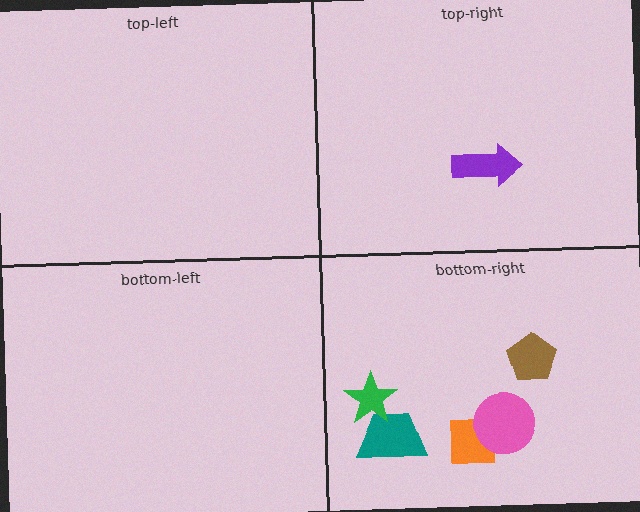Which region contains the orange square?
The bottom-right region.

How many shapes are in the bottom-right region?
5.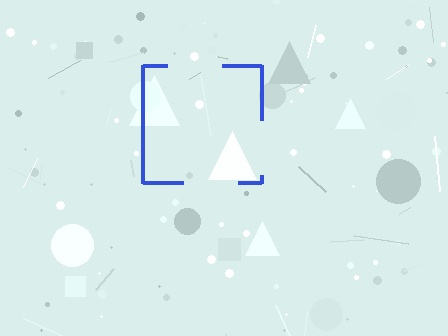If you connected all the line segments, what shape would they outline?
They would outline a square.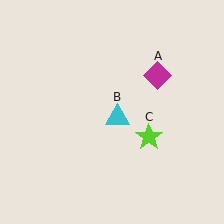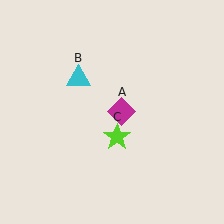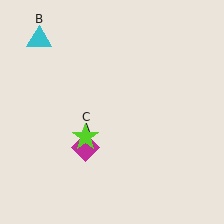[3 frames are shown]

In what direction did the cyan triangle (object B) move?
The cyan triangle (object B) moved up and to the left.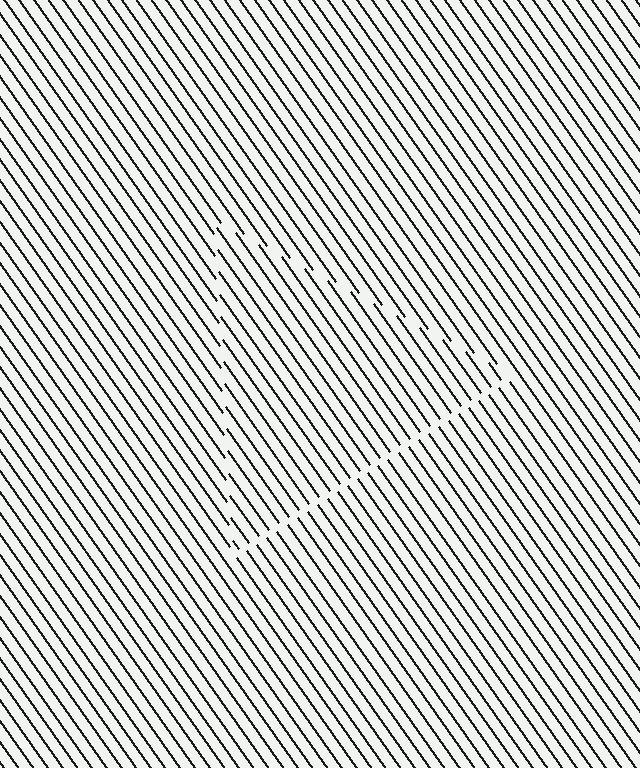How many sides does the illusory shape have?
3 sides — the line-ends trace a triangle.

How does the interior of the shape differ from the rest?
The interior of the shape contains the same grating, shifted by half a period — the contour is defined by the phase discontinuity where line-ends from the inner and outer gratings abut.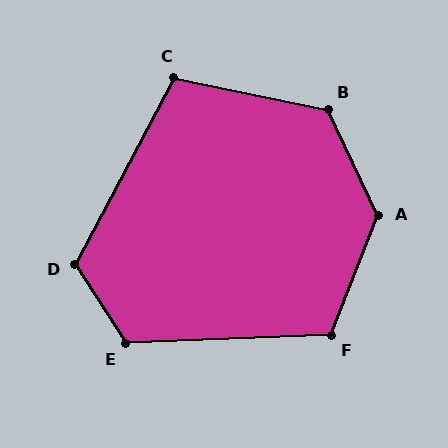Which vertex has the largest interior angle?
A, at approximately 133 degrees.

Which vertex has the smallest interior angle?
C, at approximately 106 degrees.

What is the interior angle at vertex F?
Approximately 114 degrees (obtuse).